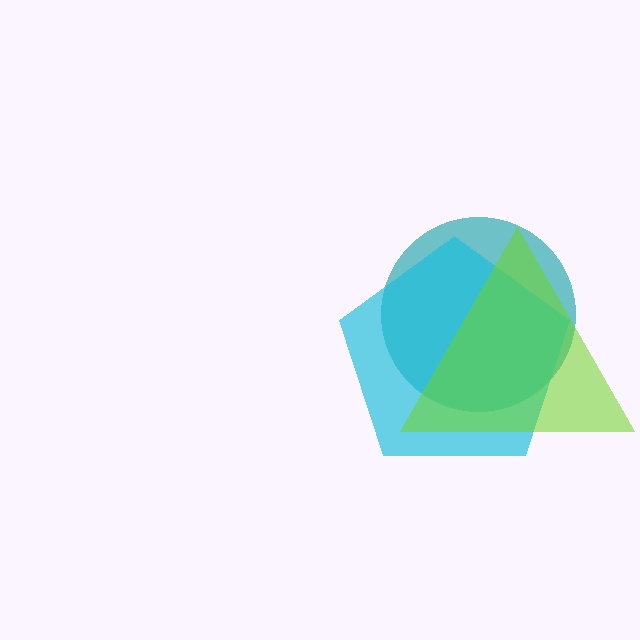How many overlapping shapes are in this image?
There are 3 overlapping shapes in the image.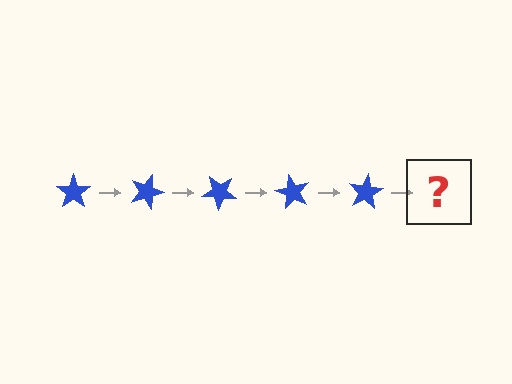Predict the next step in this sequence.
The next step is a blue star rotated 100 degrees.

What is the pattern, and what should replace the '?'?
The pattern is that the star rotates 20 degrees each step. The '?' should be a blue star rotated 100 degrees.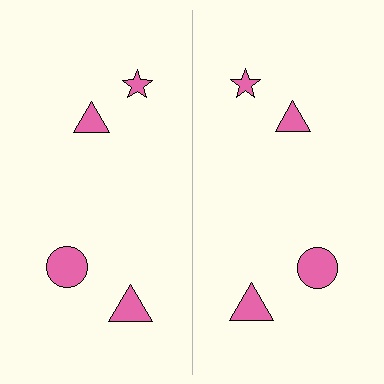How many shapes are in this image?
There are 8 shapes in this image.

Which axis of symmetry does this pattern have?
The pattern has a vertical axis of symmetry running through the center of the image.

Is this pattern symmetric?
Yes, this pattern has bilateral (reflection) symmetry.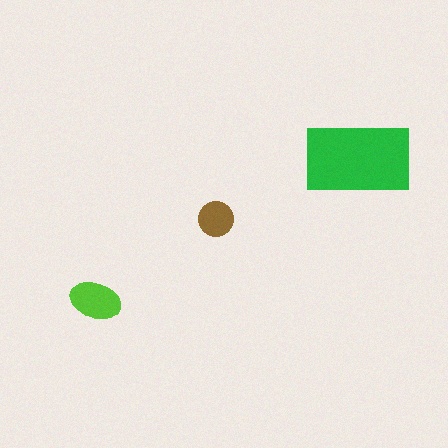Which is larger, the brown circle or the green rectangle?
The green rectangle.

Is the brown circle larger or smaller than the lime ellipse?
Smaller.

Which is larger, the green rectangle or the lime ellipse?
The green rectangle.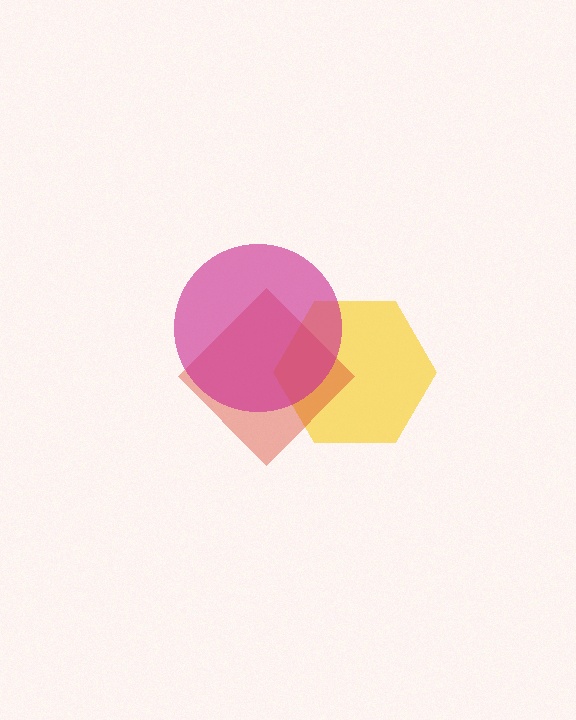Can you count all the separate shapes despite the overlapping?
Yes, there are 3 separate shapes.